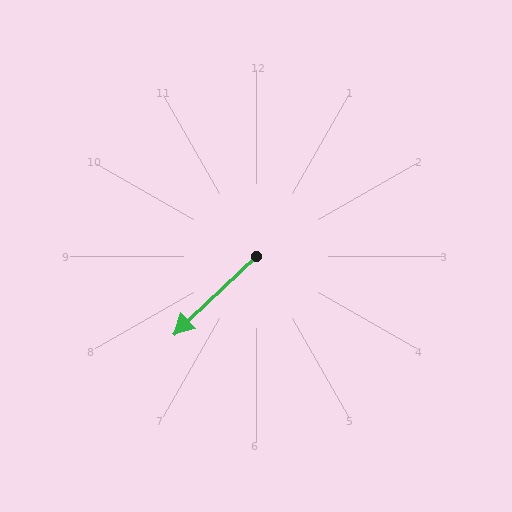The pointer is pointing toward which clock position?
Roughly 8 o'clock.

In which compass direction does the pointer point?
Southwest.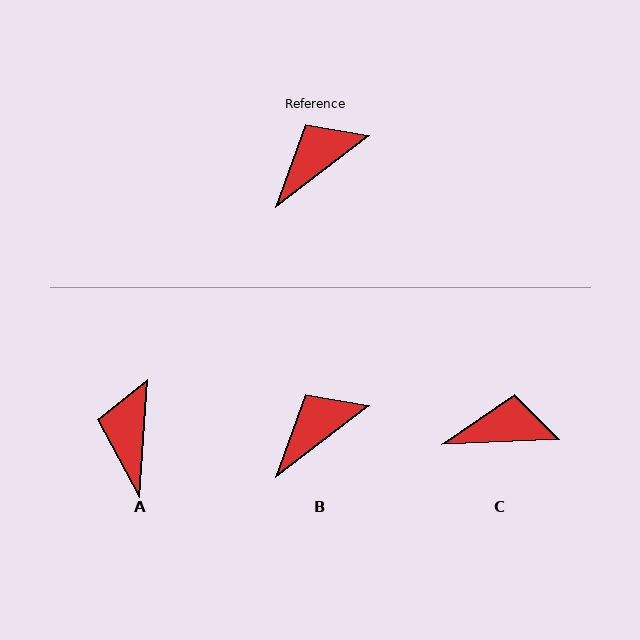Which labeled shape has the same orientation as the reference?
B.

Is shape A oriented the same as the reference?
No, it is off by about 48 degrees.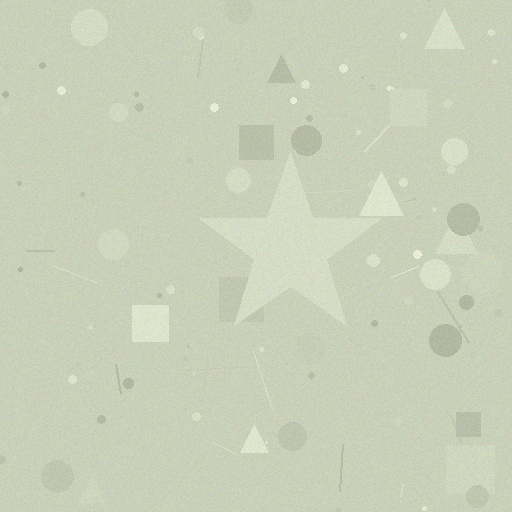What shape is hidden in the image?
A star is hidden in the image.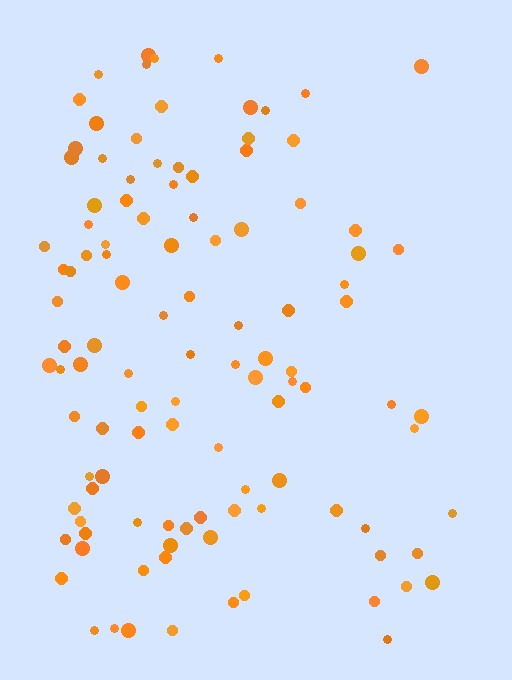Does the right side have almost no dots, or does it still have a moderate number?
Still a moderate number, just noticeably fewer than the left.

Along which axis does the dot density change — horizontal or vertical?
Horizontal.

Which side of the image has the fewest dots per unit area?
The right.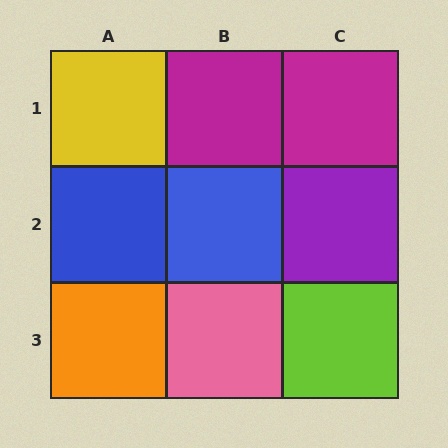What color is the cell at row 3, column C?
Lime.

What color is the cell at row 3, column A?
Orange.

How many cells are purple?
1 cell is purple.